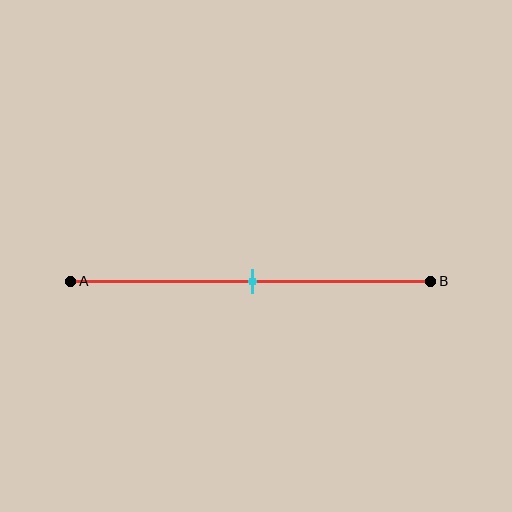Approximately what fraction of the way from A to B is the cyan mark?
The cyan mark is approximately 50% of the way from A to B.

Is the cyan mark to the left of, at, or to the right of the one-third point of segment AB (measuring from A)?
The cyan mark is to the right of the one-third point of segment AB.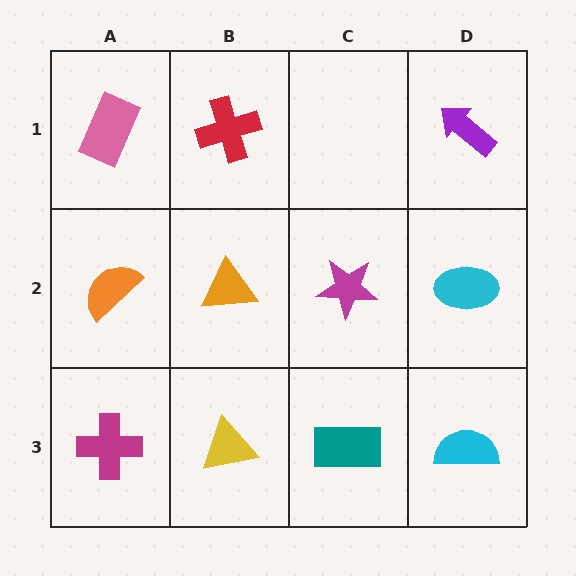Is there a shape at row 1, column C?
No, that cell is empty.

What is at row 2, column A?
An orange semicircle.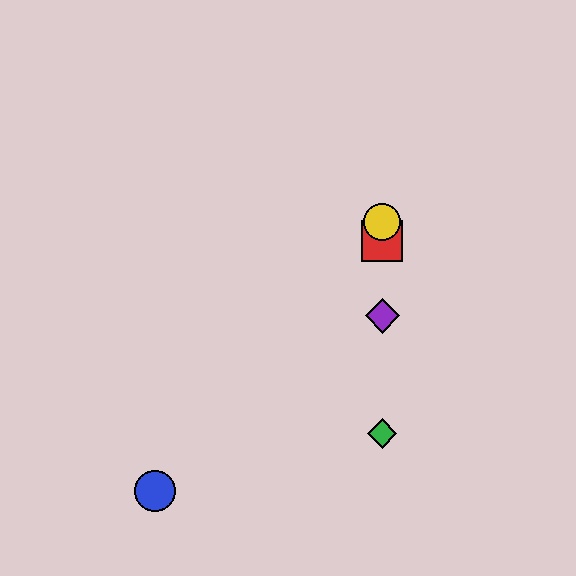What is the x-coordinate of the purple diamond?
The purple diamond is at x≈382.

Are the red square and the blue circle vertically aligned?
No, the red square is at x≈382 and the blue circle is at x≈155.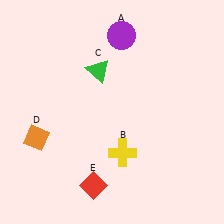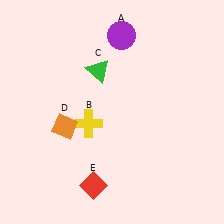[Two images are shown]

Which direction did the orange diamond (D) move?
The orange diamond (D) moved right.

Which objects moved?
The objects that moved are: the yellow cross (B), the orange diamond (D).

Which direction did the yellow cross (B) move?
The yellow cross (B) moved left.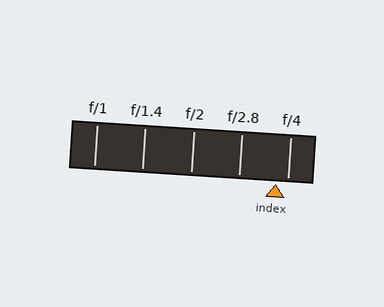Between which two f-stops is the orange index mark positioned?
The index mark is between f/2.8 and f/4.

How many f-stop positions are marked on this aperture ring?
There are 5 f-stop positions marked.